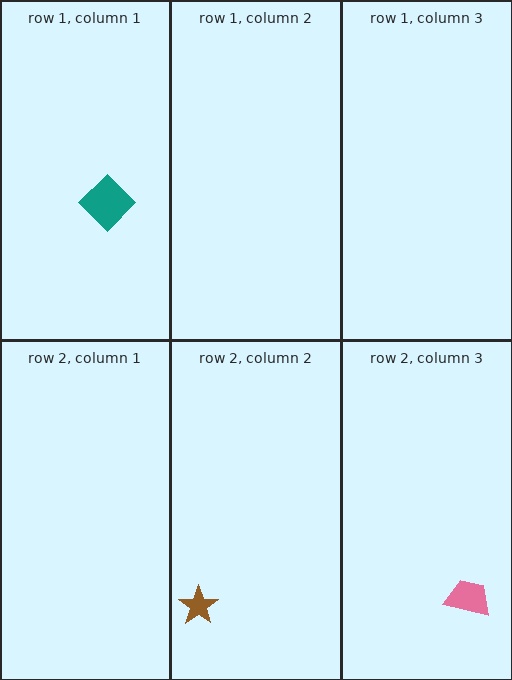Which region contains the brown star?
The row 2, column 2 region.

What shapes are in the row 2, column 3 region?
The pink trapezoid.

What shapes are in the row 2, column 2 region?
The brown star.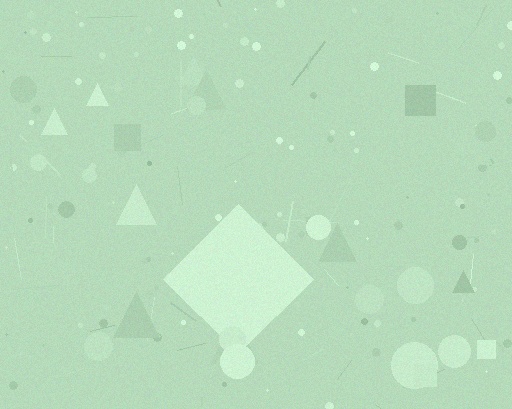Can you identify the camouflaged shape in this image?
The camouflaged shape is a diamond.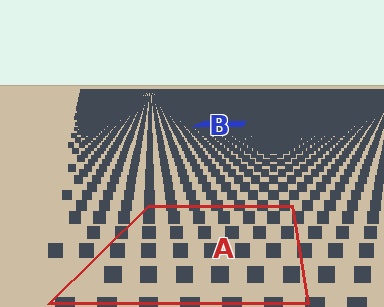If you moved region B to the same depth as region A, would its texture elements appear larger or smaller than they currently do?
They would appear larger. At a closer depth, the same texture elements are projected at a bigger on-screen size.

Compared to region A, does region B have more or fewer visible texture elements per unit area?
Region B has more texture elements per unit area — they are packed more densely because it is farther away.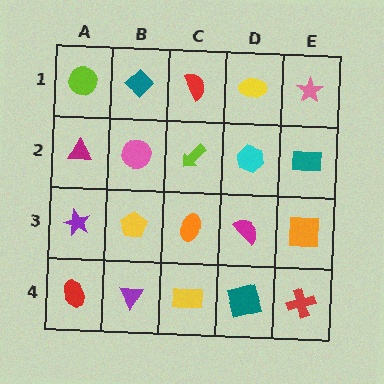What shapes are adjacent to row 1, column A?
A magenta triangle (row 2, column A), a teal diamond (row 1, column B).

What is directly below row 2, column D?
A magenta semicircle.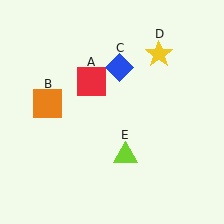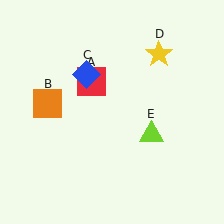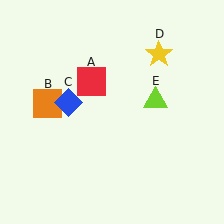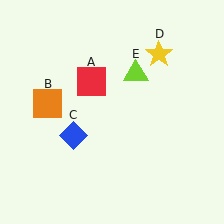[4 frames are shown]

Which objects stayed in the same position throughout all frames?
Red square (object A) and orange square (object B) and yellow star (object D) remained stationary.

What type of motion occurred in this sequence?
The blue diamond (object C), lime triangle (object E) rotated counterclockwise around the center of the scene.